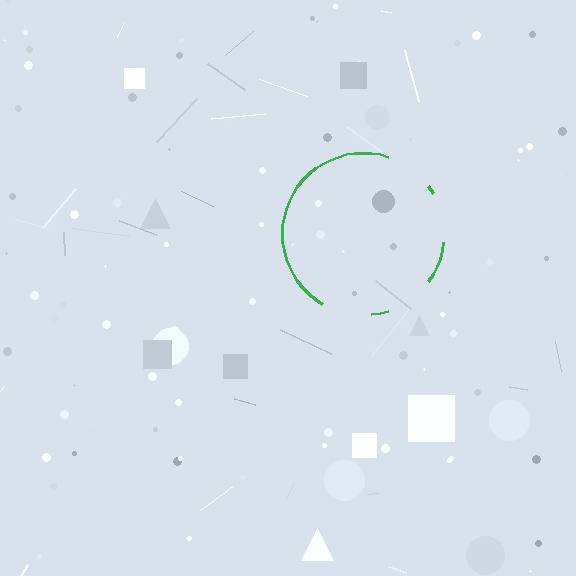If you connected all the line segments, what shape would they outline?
They would outline a circle.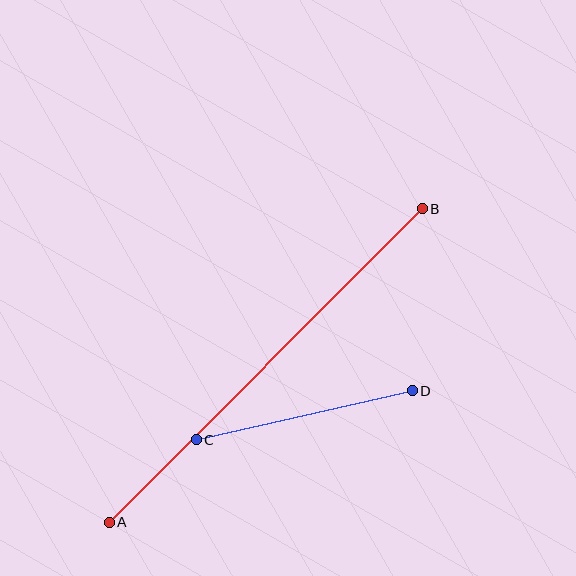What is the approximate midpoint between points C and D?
The midpoint is at approximately (304, 415) pixels.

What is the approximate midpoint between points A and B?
The midpoint is at approximately (266, 366) pixels.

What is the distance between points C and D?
The distance is approximately 221 pixels.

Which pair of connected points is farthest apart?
Points A and B are farthest apart.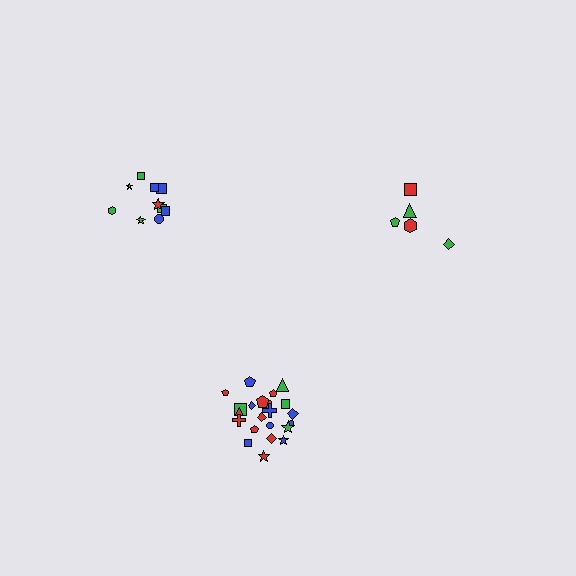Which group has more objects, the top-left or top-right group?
The top-left group.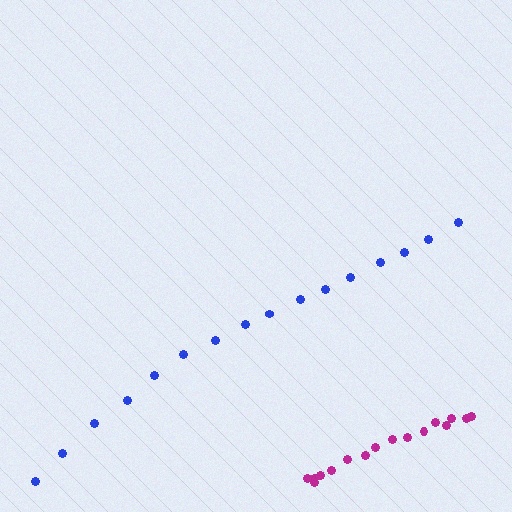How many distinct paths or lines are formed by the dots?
There are 2 distinct paths.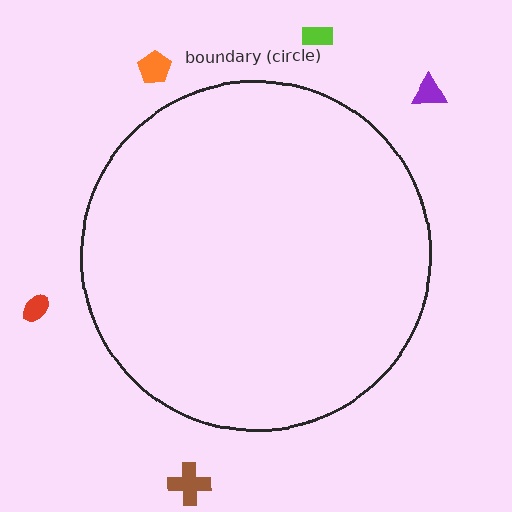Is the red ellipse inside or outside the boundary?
Outside.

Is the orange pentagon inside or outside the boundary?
Outside.